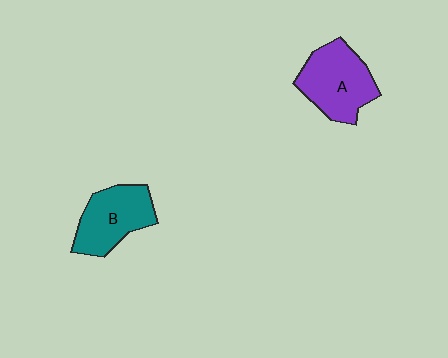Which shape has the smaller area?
Shape B (teal).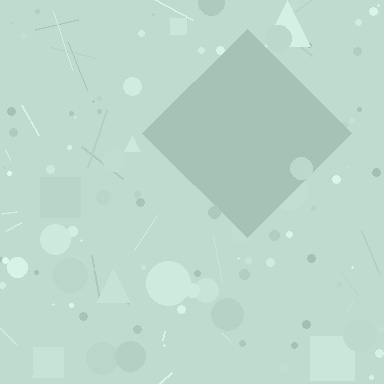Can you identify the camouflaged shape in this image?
The camouflaged shape is a diamond.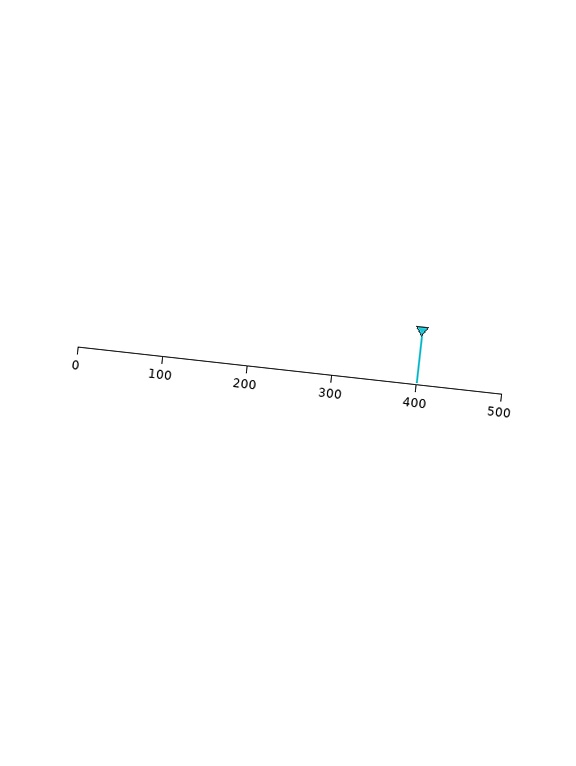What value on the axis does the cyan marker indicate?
The marker indicates approximately 400.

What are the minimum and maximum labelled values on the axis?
The axis runs from 0 to 500.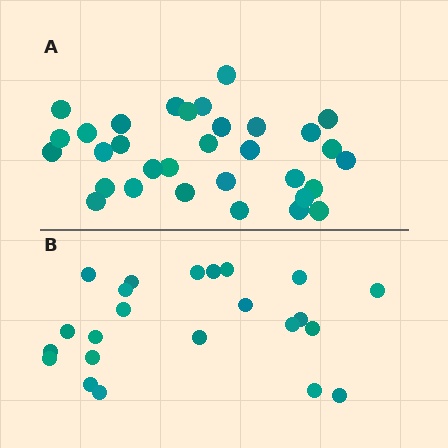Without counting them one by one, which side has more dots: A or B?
Region A (the top region) has more dots.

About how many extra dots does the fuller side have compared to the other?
Region A has roughly 8 or so more dots than region B.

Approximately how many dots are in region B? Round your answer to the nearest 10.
About 20 dots. (The exact count is 23, which rounds to 20.)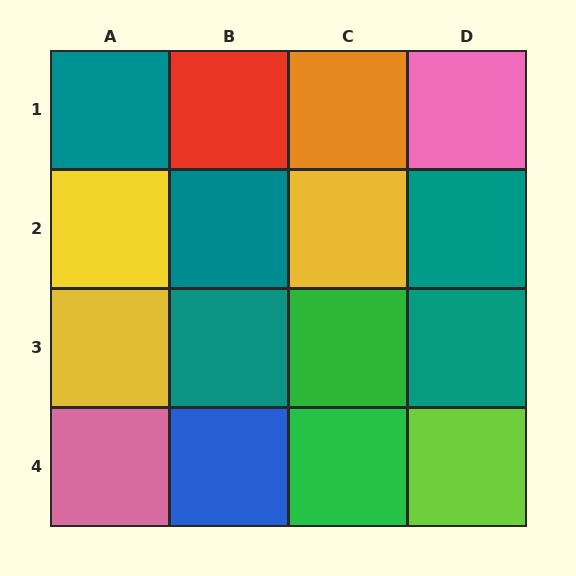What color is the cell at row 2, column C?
Yellow.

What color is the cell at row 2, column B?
Teal.